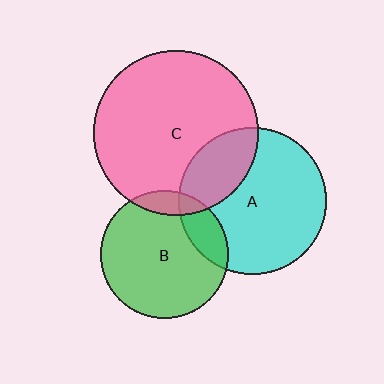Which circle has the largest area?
Circle C (pink).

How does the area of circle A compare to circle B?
Approximately 1.3 times.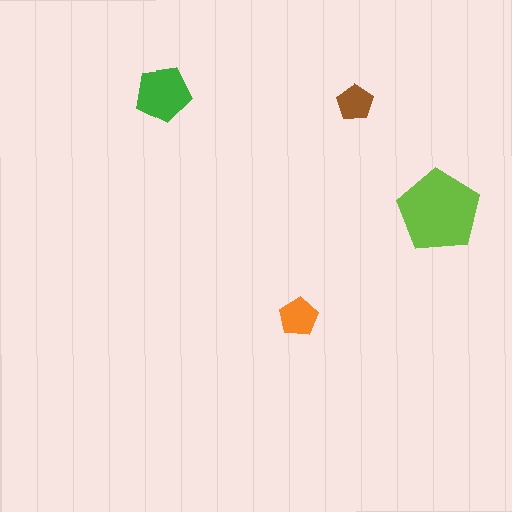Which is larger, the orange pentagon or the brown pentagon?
The orange one.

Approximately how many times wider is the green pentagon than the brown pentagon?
About 1.5 times wider.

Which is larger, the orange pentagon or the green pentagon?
The green one.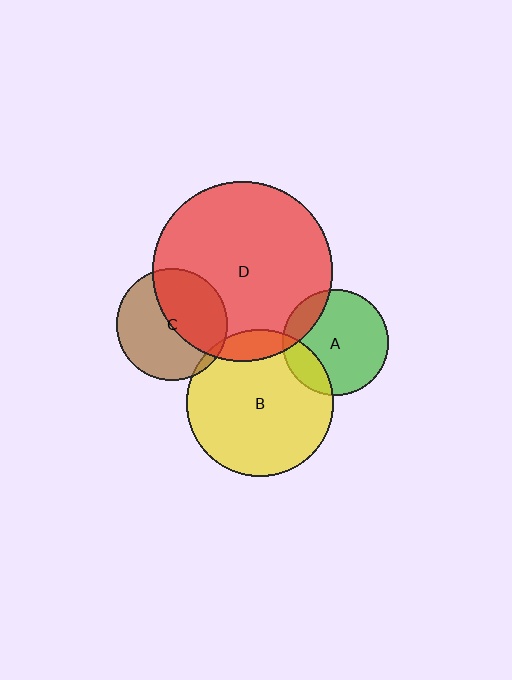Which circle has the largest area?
Circle D (red).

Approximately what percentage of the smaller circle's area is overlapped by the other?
Approximately 10%.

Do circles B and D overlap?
Yes.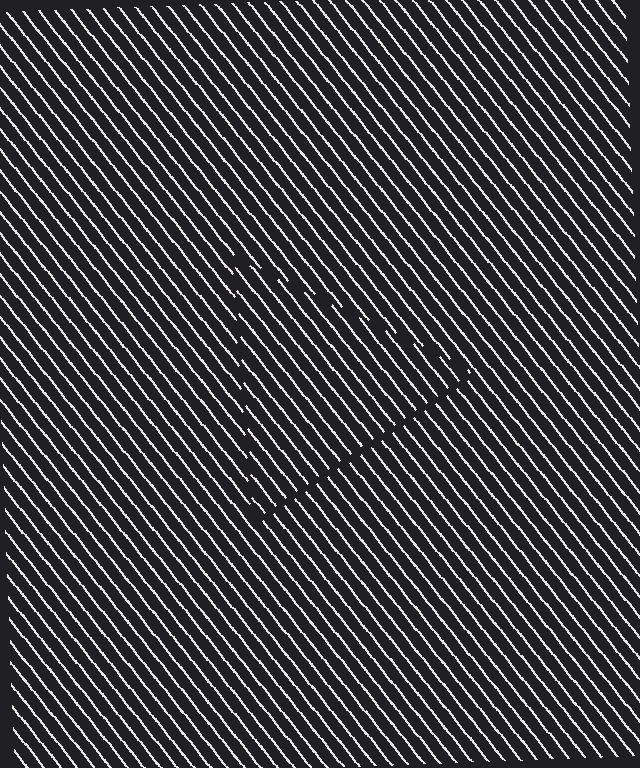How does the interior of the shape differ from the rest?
The interior of the shape contains the same grating, shifted by half a period — the contour is defined by the phase discontinuity where line-ends from the inner and outer gratings abut.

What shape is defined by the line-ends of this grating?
An illusory triangle. The interior of the shape contains the same grating, shifted by half a period — the contour is defined by the phase discontinuity where line-ends from the inner and outer gratings abut.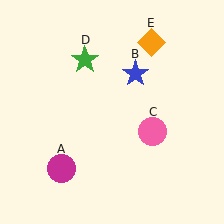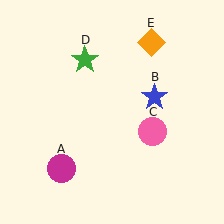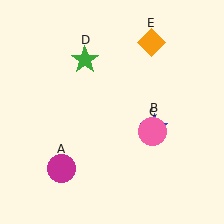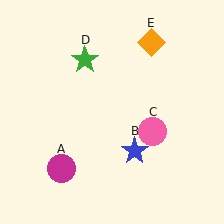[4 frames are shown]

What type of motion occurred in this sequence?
The blue star (object B) rotated clockwise around the center of the scene.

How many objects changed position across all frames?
1 object changed position: blue star (object B).